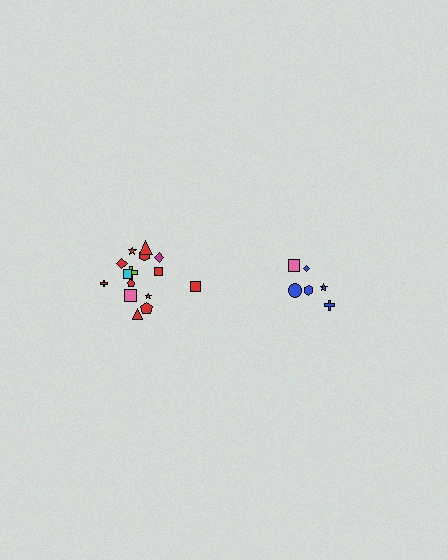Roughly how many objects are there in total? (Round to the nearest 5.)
Roughly 20 objects in total.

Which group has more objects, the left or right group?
The left group.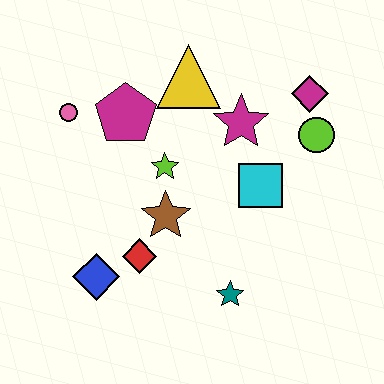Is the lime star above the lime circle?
No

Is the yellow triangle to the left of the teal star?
Yes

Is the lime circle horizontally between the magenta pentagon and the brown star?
No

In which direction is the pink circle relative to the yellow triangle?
The pink circle is to the left of the yellow triangle.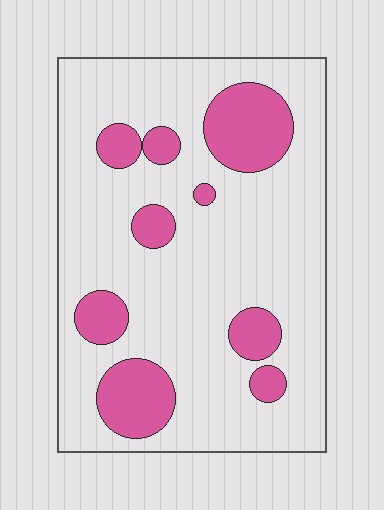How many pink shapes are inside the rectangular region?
9.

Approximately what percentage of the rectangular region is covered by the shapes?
Approximately 20%.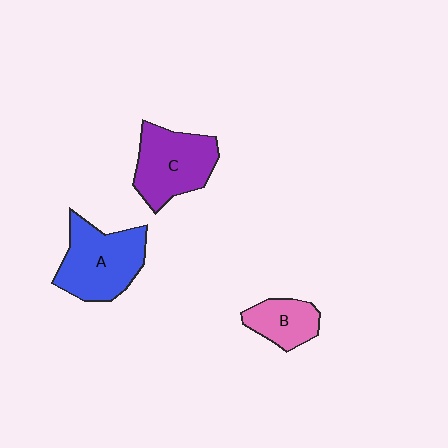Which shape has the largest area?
Shape A (blue).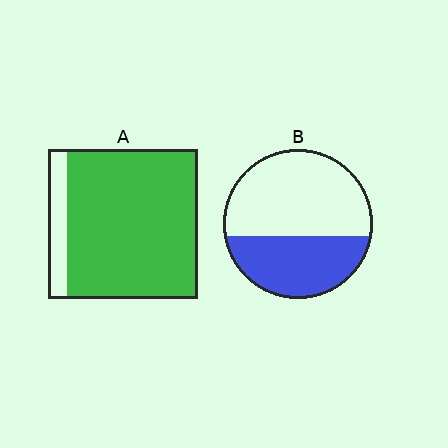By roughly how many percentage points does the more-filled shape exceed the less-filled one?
By roughly 50 percentage points (A over B).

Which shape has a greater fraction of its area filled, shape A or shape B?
Shape A.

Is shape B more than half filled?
No.